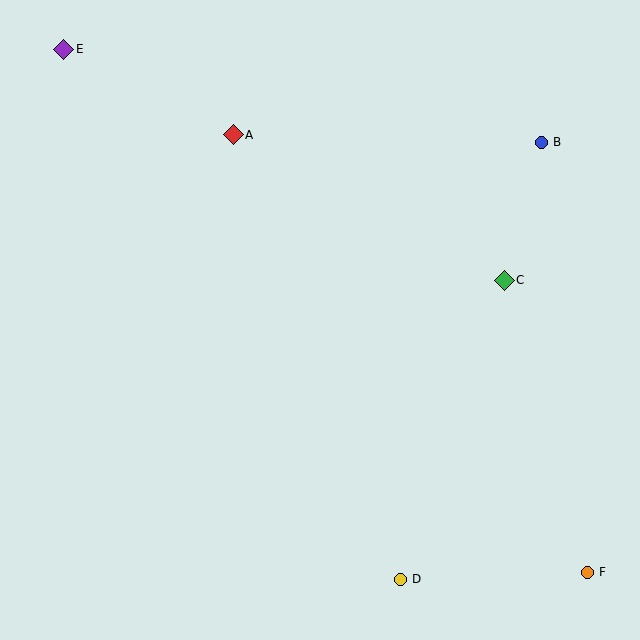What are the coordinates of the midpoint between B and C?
The midpoint between B and C is at (523, 211).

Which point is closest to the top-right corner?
Point B is closest to the top-right corner.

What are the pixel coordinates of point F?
Point F is at (587, 572).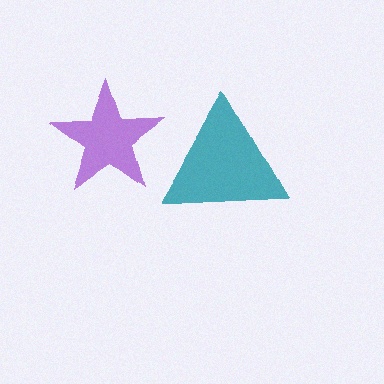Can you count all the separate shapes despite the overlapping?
Yes, there are 2 separate shapes.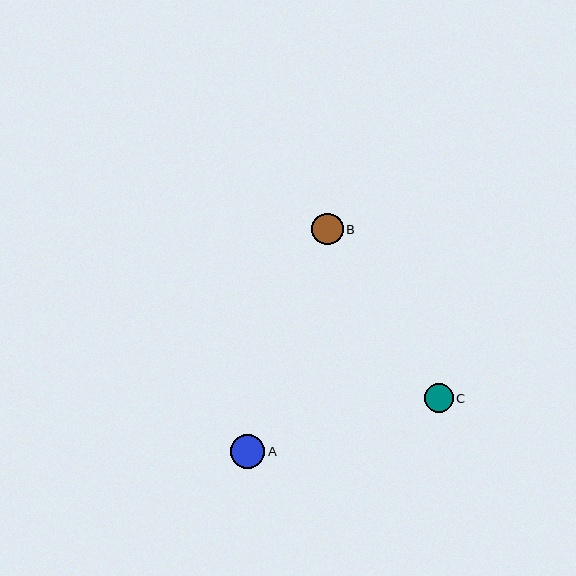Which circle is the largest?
Circle A is the largest with a size of approximately 34 pixels.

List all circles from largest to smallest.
From largest to smallest: A, B, C.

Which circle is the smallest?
Circle C is the smallest with a size of approximately 28 pixels.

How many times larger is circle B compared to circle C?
Circle B is approximately 1.1 times the size of circle C.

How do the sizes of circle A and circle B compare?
Circle A and circle B are approximately the same size.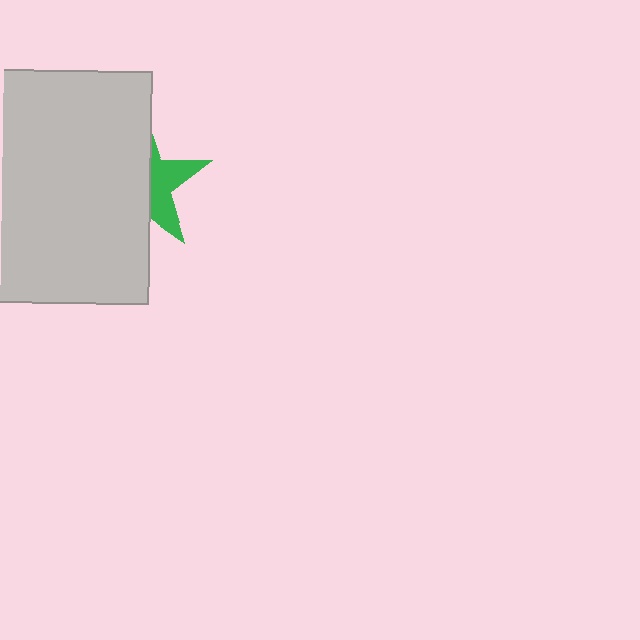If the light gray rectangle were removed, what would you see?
You would see the complete green star.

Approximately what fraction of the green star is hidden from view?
Roughly 63% of the green star is hidden behind the light gray rectangle.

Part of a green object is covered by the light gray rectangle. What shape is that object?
It is a star.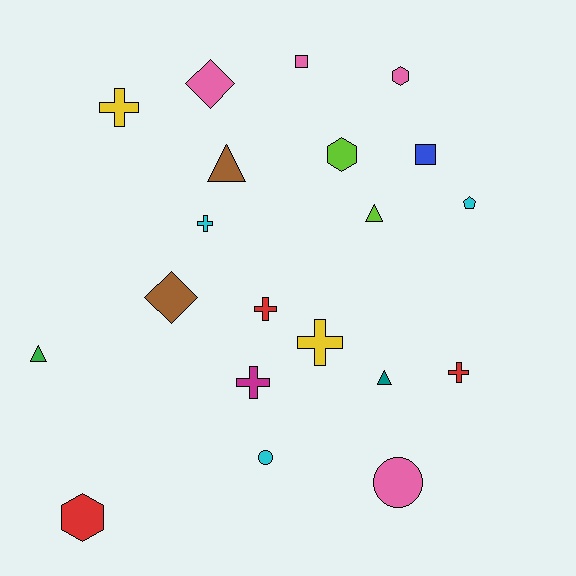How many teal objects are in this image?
There is 1 teal object.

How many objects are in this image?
There are 20 objects.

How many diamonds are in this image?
There are 2 diamonds.